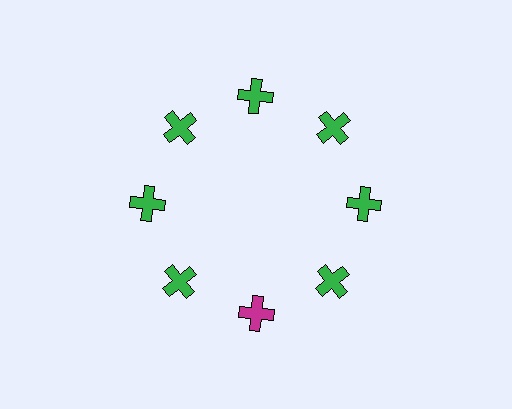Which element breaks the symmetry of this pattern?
The magenta cross at roughly the 6 o'clock position breaks the symmetry. All other shapes are green crosses.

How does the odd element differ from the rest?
It has a different color: magenta instead of green.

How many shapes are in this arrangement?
There are 8 shapes arranged in a ring pattern.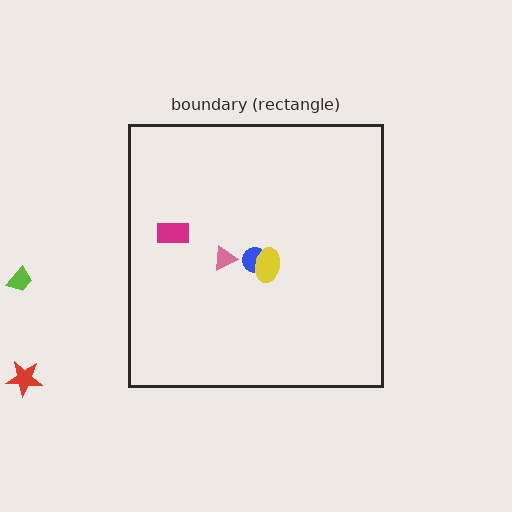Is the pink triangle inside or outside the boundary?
Inside.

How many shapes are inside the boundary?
4 inside, 2 outside.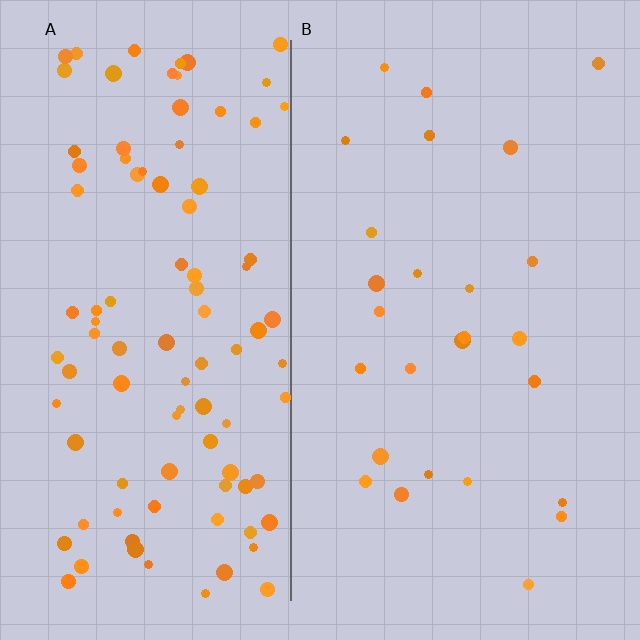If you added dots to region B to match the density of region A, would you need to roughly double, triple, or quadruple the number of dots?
Approximately quadruple.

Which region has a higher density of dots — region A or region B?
A (the left).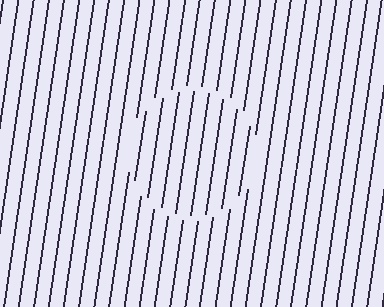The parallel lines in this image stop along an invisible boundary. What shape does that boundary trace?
An illusory circle. The interior of the shape contains the same grating, shifted by half a period — the contour is defined by the phase discontinuity where line-ends from the inner and outer gratings abut.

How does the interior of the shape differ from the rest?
The interior of the shape contains the same grating, shifted by half a period — the contour is defined by the phase discontinuity where line-ends from the inner and outer gratings abut.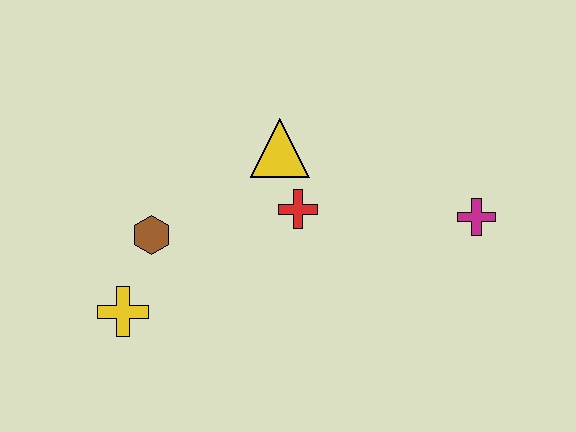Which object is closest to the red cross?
The yellow triangle is closest to the red cross.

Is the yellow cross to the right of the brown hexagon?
No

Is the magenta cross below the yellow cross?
No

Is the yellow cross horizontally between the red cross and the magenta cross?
No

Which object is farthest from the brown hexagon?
The magenta cross is farthest from the brown hexagon.